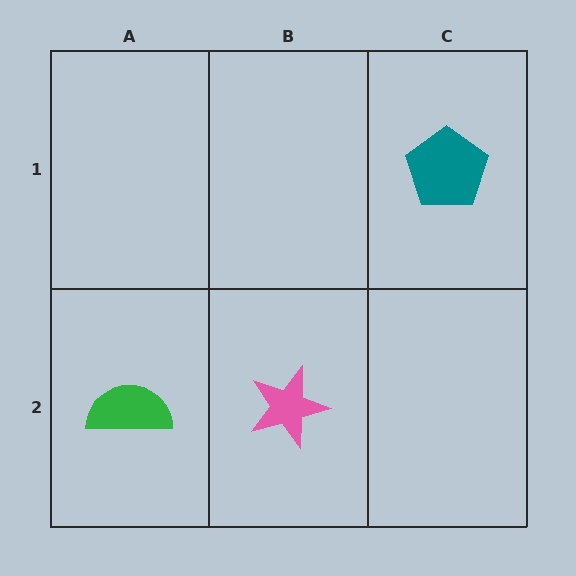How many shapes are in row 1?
1 shape.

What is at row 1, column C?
A teal pentagon.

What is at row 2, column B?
A pink star.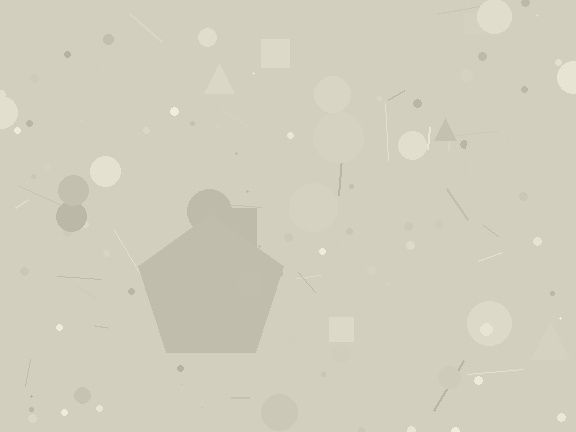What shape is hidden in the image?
A pentagon is hidden in the image.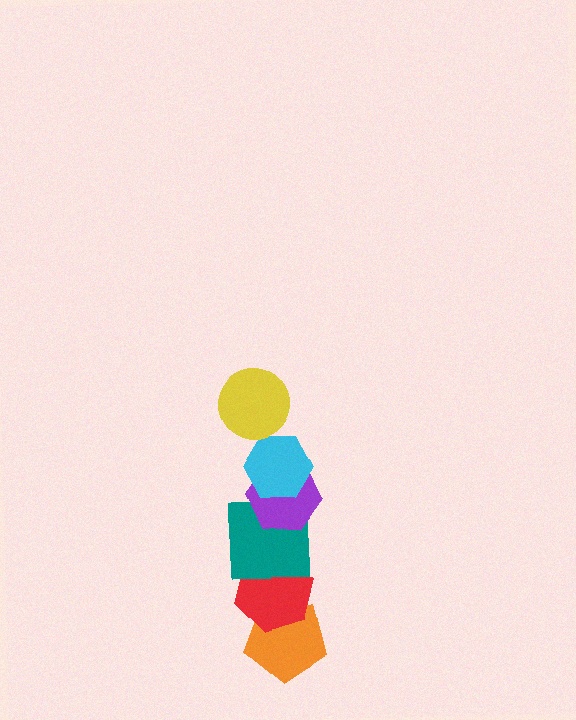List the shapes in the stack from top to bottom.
From top to bottom: the yellow circle, the cyan hexagon, the purple hexagon, the teal square, the red hexagon, the orange pentagon.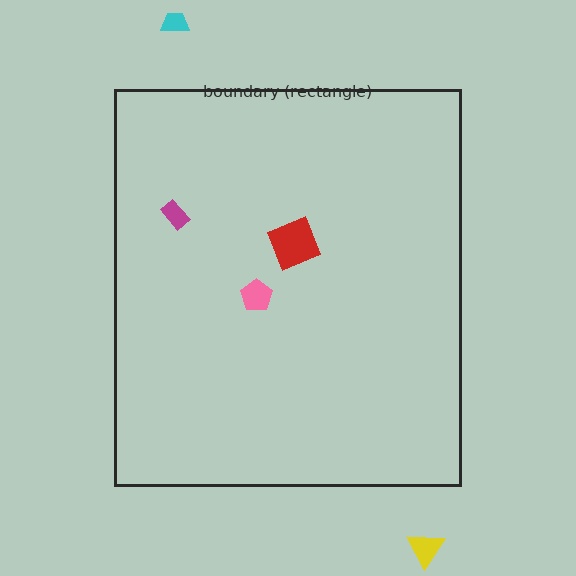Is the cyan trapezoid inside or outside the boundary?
Outside.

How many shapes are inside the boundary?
3 inside, 2 outside.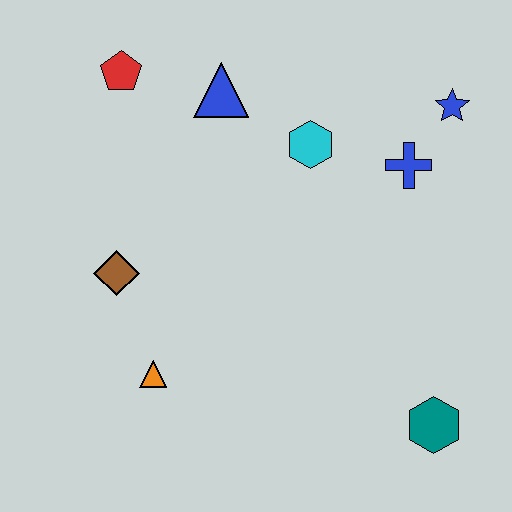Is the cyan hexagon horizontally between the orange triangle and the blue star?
Yes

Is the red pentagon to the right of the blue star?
No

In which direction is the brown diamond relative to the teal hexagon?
The brown diamond is to the left of the teal hexagon.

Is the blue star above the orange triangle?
Yes